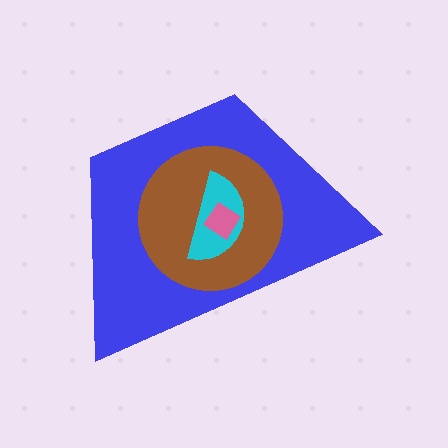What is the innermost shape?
The pink diamond.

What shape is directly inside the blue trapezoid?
The brown circle.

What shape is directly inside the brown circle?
The cyan semicircle.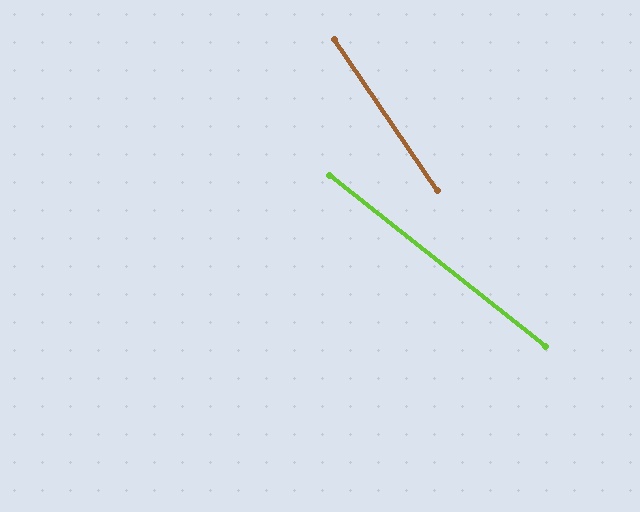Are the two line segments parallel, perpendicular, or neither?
Neither parallel nor perpendicular — they differ by about 17°.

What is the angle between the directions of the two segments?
Approximately 17 degrees.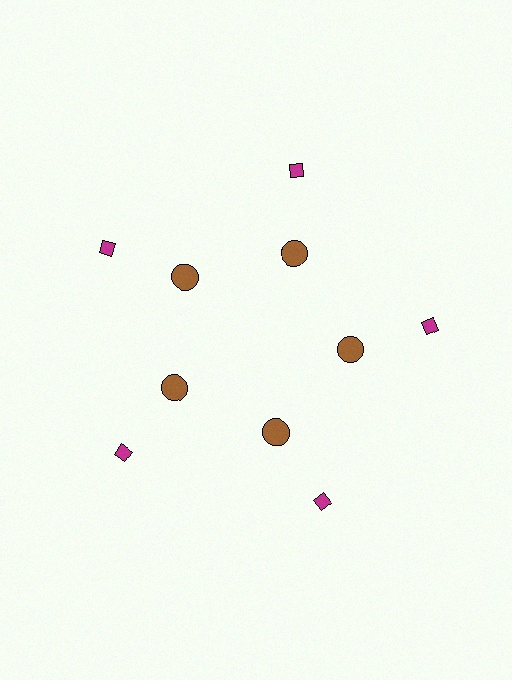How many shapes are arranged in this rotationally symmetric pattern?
There are 10 shapes, arranged in 5 groups of 2.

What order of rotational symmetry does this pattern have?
This pattern has 5-fold rotational symmetry.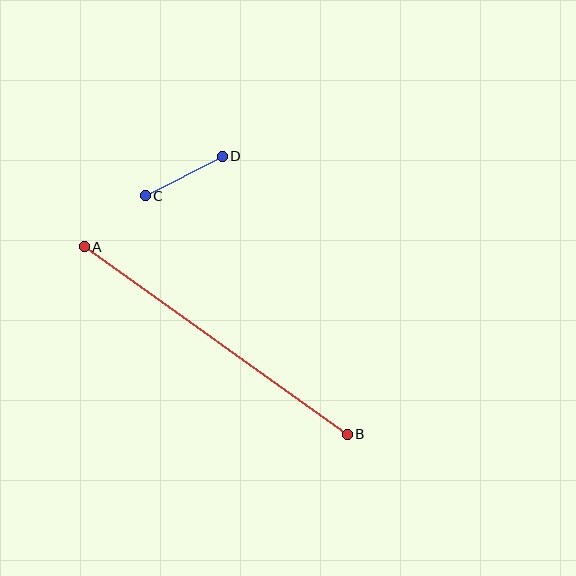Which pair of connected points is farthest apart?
Points A and B are farthest apart.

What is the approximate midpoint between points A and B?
The midpoint is at approximately (216, 340) pixels.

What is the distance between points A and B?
The distance is approximately 323 pixels.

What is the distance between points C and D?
The distance is approximately 87 pixels.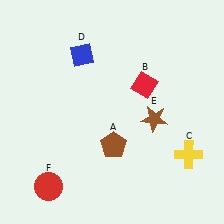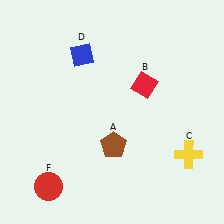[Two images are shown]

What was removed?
The brown star (E) was removed in Image 2.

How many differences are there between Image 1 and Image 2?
There is 1 difference between the two images.